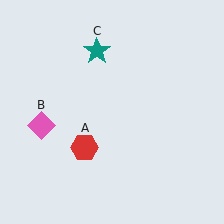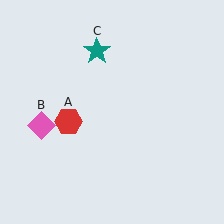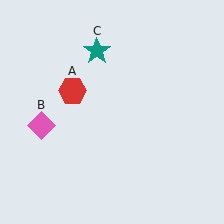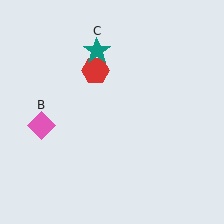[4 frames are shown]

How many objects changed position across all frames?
1 object changed position: red hexagon (object A).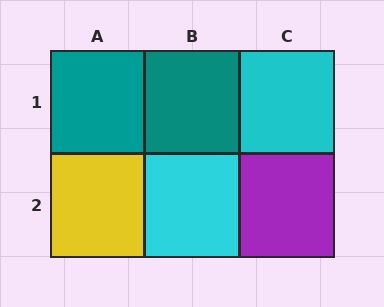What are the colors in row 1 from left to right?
Teal, teal, cyan.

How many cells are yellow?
1 cell is yellow.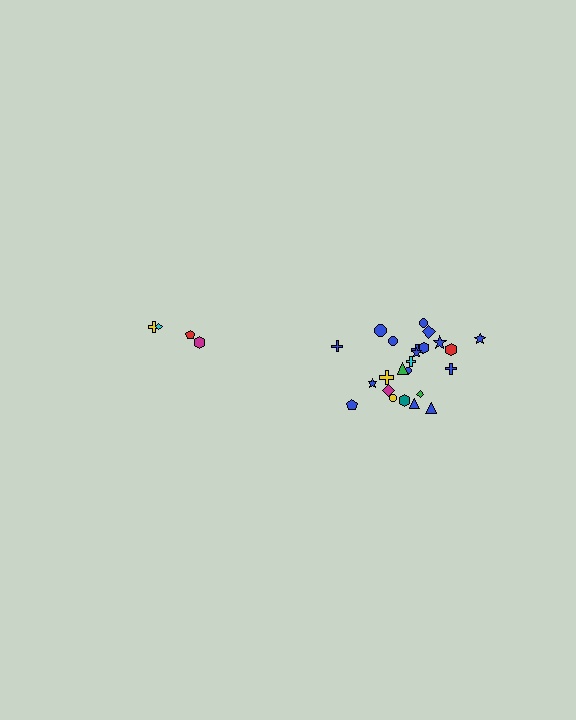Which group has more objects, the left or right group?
The right group.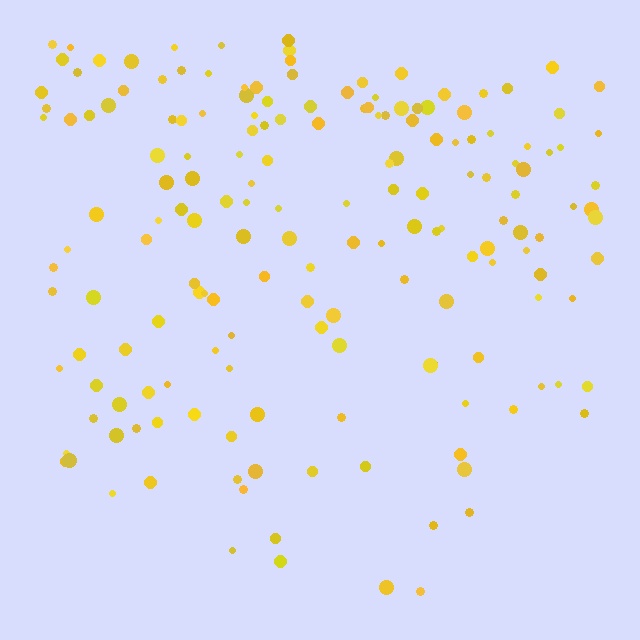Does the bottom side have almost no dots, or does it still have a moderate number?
Still a moderate number, just noticeably fewer than the top.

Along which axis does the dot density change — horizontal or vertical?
Vertical.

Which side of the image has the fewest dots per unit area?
The bottom.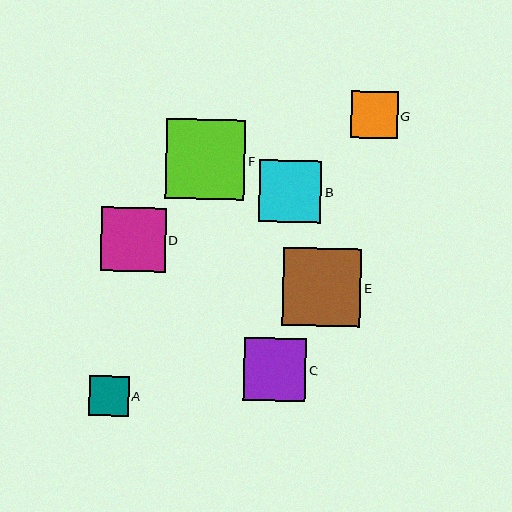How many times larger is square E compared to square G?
Square E is approximately 1.7 times the size of square G.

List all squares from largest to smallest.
From largest to smallest: F, E, D, C, B, G, A.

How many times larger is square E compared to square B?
Square E is approximately 1.3 times the size of square B.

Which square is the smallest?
Square A is the smallest with a size of approximately 40 pixels.